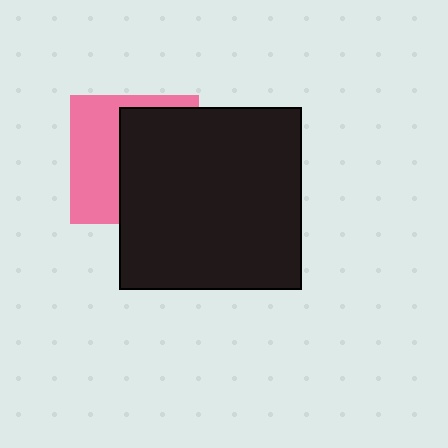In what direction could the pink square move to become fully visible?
The pink square could move left. That would shift it out from behind the black square entirely.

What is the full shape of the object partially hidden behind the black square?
The partially hidden object is a pink square.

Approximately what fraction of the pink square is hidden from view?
Roughly 56% of the pink square is hidden behind the black square.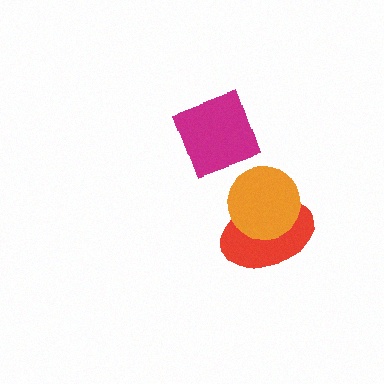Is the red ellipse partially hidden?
Yes, it is partially covered by another shape.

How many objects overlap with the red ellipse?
1 object overlaps with the red ellipse.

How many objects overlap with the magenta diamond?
0 objects overlap with the magenta diamond.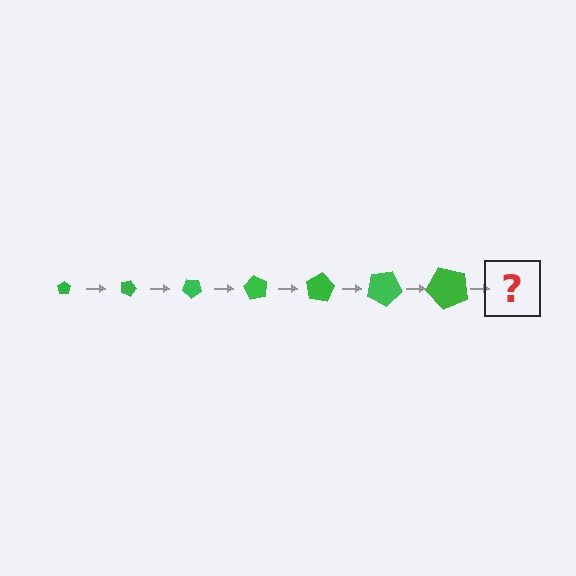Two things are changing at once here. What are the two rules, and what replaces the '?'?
The two rules are that the pentagon grows larger each step and it rotates 20 degrees each step. The '?' should be a pentagon, larger than the previous one and rotated 140 degrees from the start.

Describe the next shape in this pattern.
It should be a pentagon, larger than the previous one and rotated 140 degrees from the start.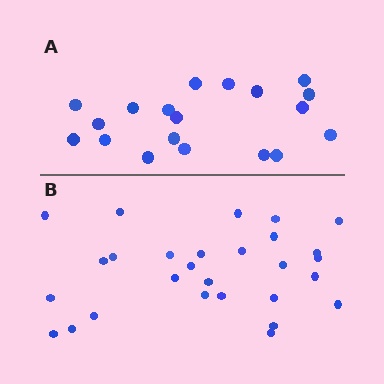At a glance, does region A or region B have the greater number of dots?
Region B (the bottom region) has more dots.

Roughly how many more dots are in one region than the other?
Region B has roughly 8 or so more dots than region A.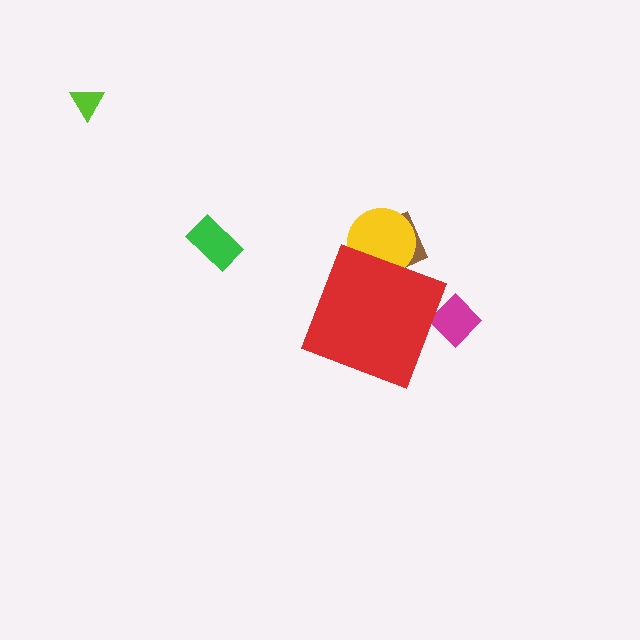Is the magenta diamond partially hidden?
Yes, the magenta diamond is partially hidden behind the red diamond.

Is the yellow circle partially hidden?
Yes, the yellow circle is partially hidden behind the red diamond.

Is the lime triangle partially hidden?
No, the lime triangle is fully visible.